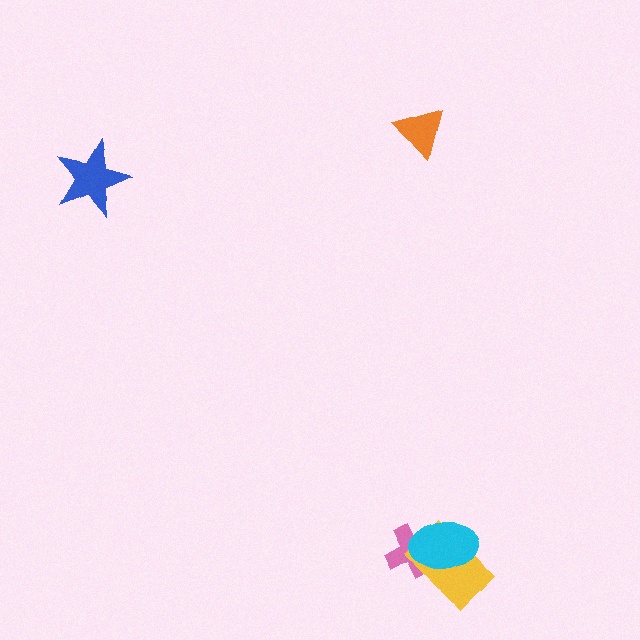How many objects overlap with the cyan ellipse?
2 objects overlap with the cyan ellipse.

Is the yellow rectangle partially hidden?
Yes, it is partially covered by another shape.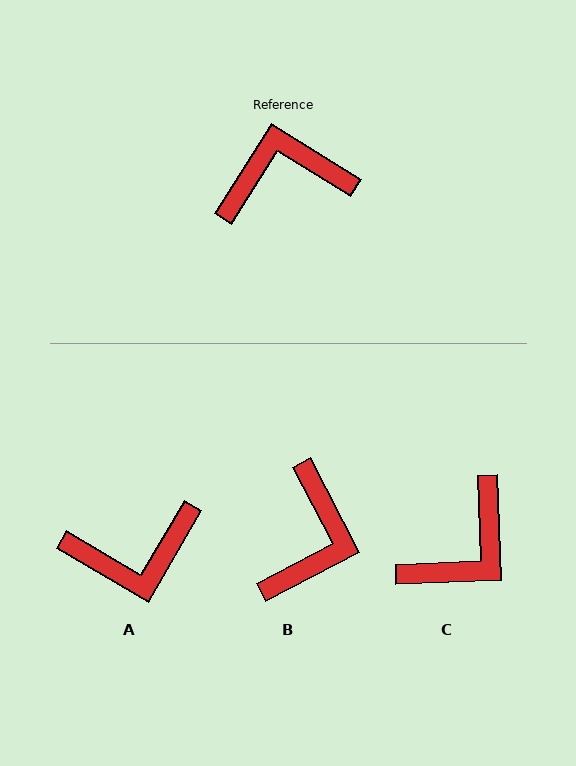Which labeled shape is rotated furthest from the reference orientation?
A, about 179 degrees away.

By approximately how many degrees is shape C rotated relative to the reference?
Approximately 146 degrees clockwise.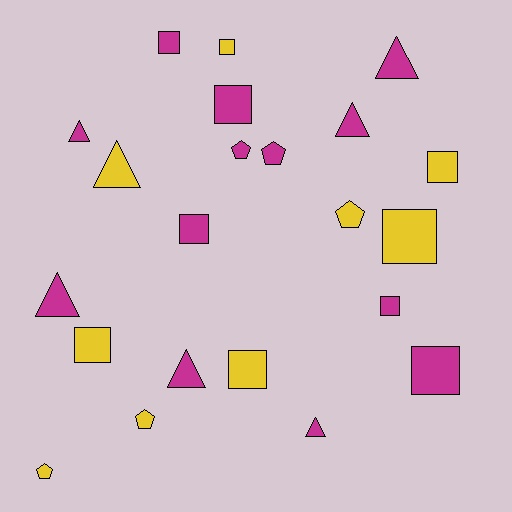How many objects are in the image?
There are 22 objects.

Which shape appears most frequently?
Square, with 10 objects.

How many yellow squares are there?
There are 5 yellow squares.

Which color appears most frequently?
Magenta, with 13 objects.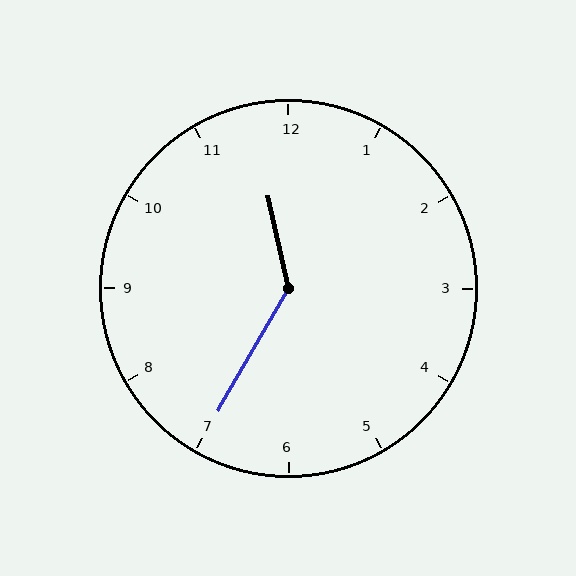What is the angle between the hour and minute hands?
Approximately 138 degrees.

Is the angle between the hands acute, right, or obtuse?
It is obtuse.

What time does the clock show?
11:35.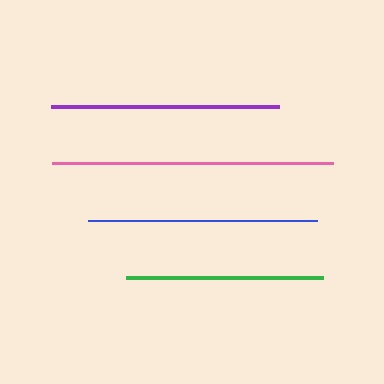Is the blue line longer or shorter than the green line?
The blue line is longer than the green line.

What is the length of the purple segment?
The purple segment is approximately 228 pixels long.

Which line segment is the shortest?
The green line is the shortest at approximately 197 pixels.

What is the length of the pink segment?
The pink segment is approximately 282 pixels long.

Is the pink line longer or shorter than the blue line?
The pink line is longer than the blue line.